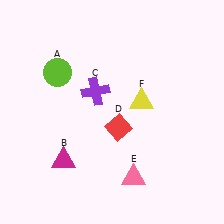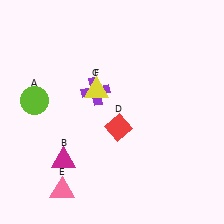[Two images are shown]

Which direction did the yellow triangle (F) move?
The yellow triangle (F) moved left.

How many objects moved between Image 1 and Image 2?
3 objects moved between the two images.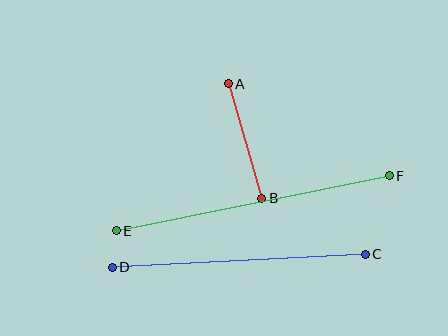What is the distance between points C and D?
The distance is approximately 253 pixels.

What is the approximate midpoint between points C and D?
The midpoint is at approximately (239, 261) pixels.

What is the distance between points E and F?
The distance is approximately 279 pixels.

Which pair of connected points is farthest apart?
Points E and F are farthest apart.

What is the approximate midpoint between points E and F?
The midpoint is at approximately (253, 203) pixels.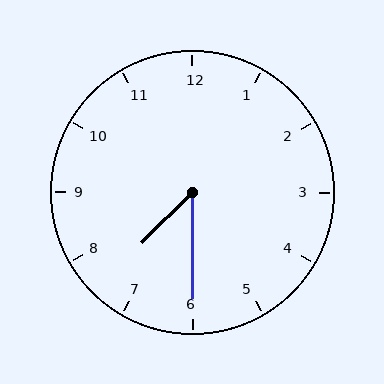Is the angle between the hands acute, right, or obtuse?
It is acute.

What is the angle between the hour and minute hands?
Approximately 45 degrees.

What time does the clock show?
7:30.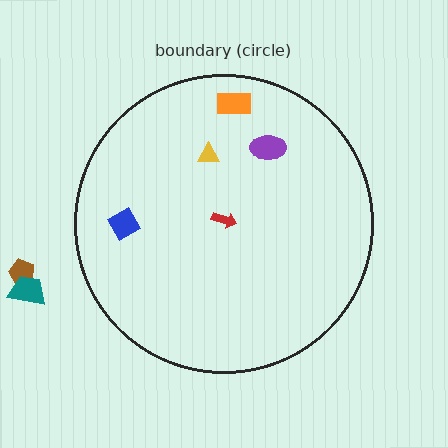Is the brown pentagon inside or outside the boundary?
Outside.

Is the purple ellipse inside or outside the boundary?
Inside.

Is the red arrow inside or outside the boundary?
Inside.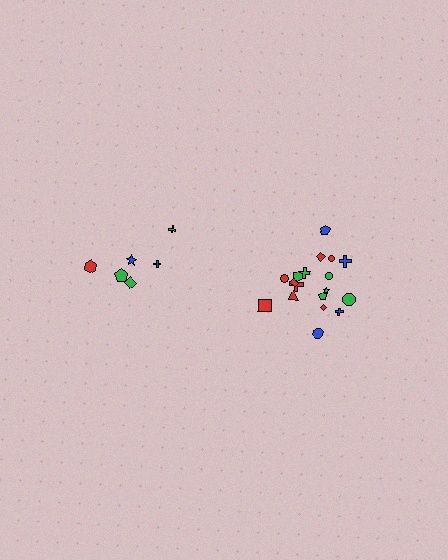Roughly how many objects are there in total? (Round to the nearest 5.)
Roughly 25 objects in total.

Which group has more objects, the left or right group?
The right group.